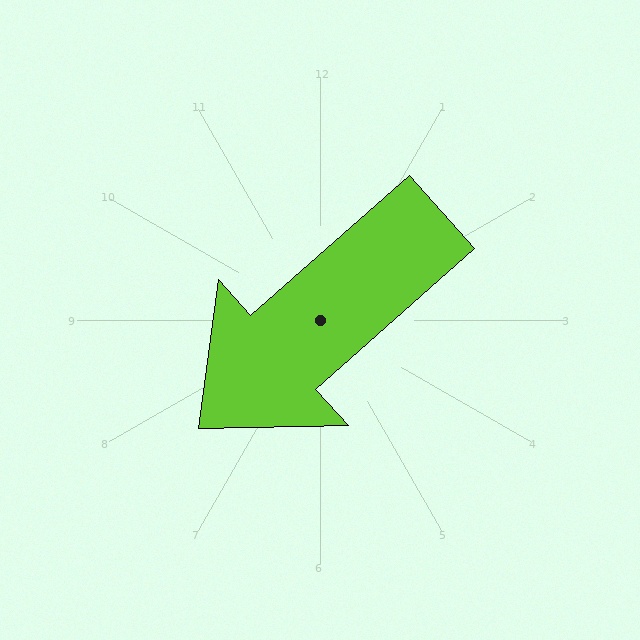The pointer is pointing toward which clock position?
Roughly 8 o'clock.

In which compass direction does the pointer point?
Southwest.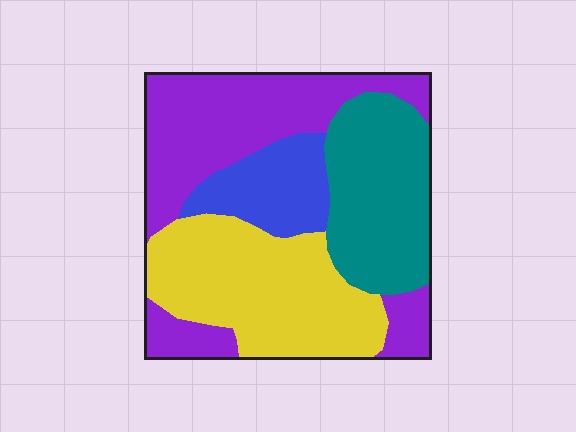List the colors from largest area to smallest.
From largest to smallest: purple, yellow, teal, blue.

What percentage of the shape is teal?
Teal takes up between a sixth and a third of the shape.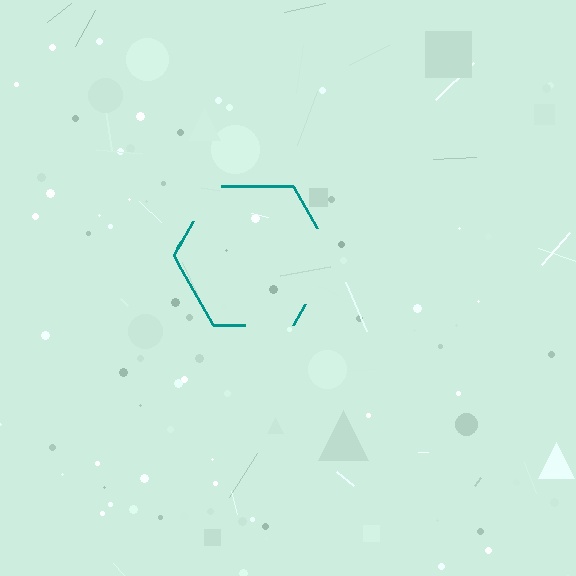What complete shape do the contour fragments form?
The contour fragments form a hexagon.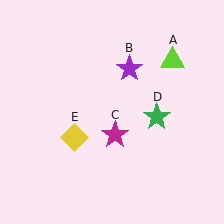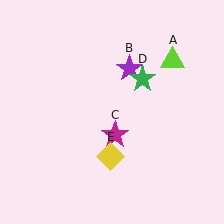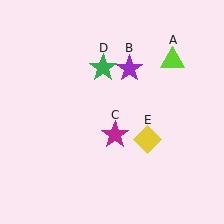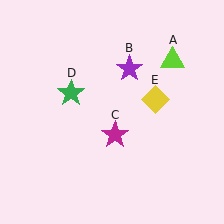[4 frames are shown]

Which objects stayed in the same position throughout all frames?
Lime triangle (object A) and purple star (object B) and magenta star (object C) remained stationary.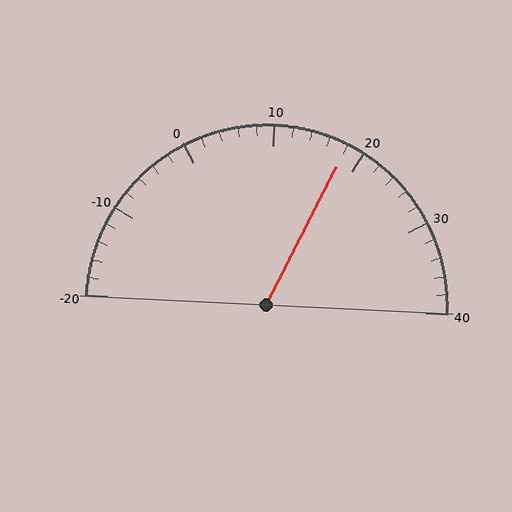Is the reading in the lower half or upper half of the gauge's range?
The reading is in the upper half of the range (-20 to 40).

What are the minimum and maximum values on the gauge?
The gauge ranges from -20 to 40.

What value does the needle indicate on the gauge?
The needle indicates approximately 18.